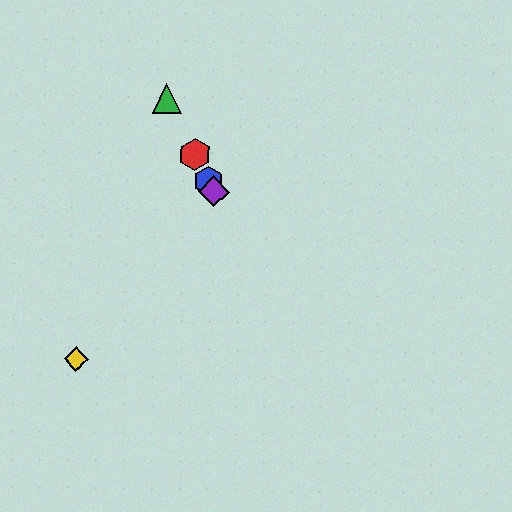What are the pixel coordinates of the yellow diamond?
The yellow diamond is at (76, 359).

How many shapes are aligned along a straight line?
4 shapes (the red hexagon, the blue hexagon, the green triangle, the purple diamond) are aligned along a straight line.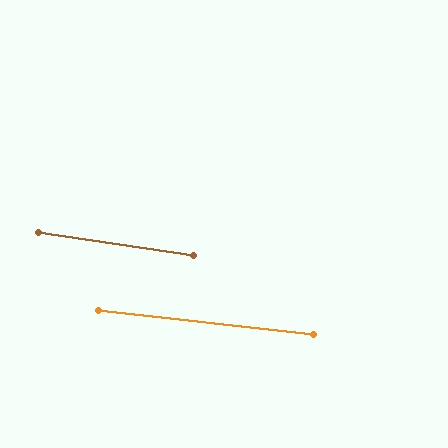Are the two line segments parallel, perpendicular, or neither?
Parallel — their directions differ by only 1.6°.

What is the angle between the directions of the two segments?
Approximately 2 degrees.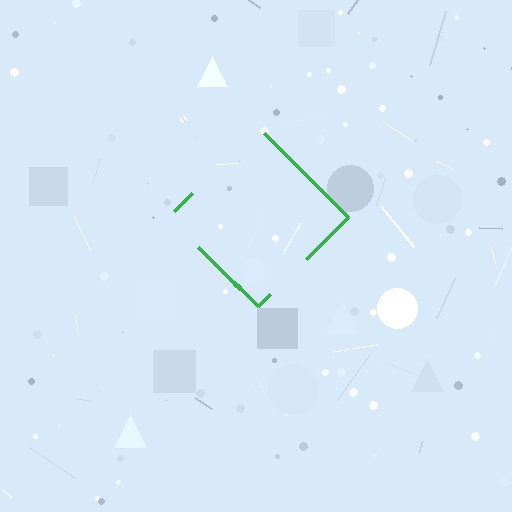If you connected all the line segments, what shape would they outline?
They would outline a diamond.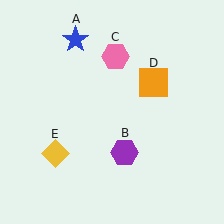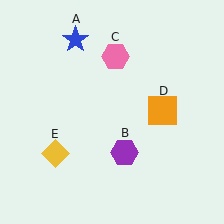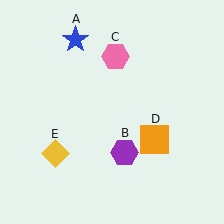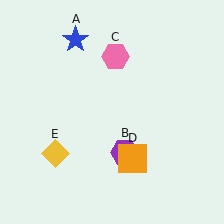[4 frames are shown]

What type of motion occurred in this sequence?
The orange square (object D) rotated clockwise around the center of the scene.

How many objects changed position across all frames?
1 object changed position: orange square (object D).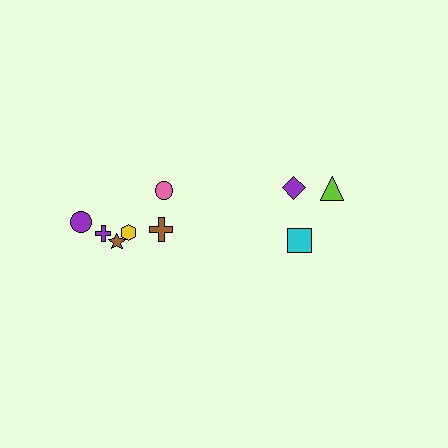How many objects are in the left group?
There are 6 objects.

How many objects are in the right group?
There are 3 objects.